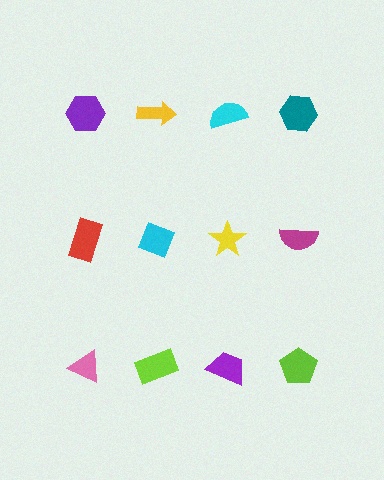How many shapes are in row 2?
4 shapes.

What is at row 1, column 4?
A teal hexagon.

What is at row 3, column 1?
A pink triangle.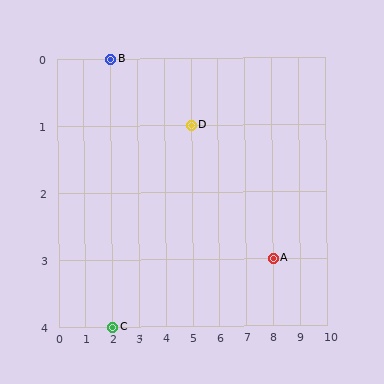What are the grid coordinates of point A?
Point A is at grid coordinates (8, 3).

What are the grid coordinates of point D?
Point D is at grid coordinates (5, 1).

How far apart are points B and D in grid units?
Points B and D are 3 columns and 1 row apart (about 3.2 grid units diagonally).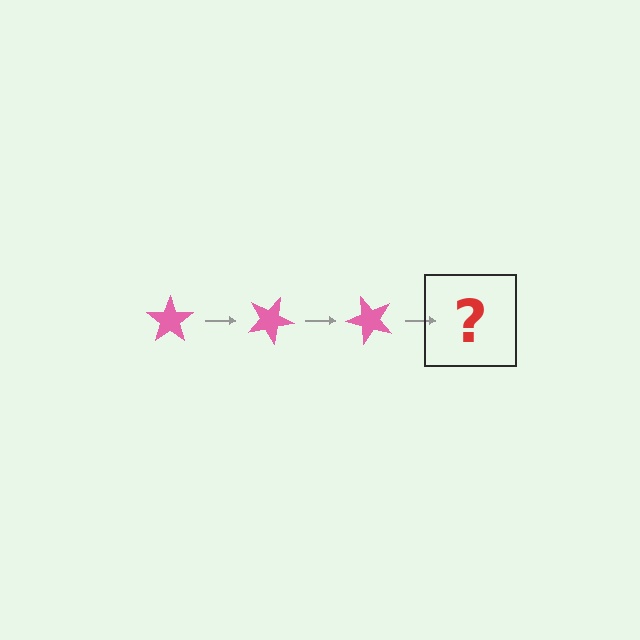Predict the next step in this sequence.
The next step is a pink star rotated 75 degrees.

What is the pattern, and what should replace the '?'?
The pattern is that the star rotates 25 degrees each step. The '?' should be a pink star rotated 75 degrees.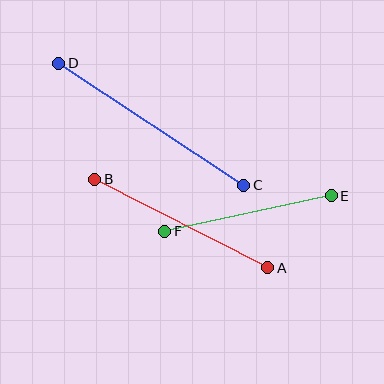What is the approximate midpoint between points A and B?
The midpoint is at approximately (181, 224) pixels.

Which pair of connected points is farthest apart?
Points C and D are farthest apart.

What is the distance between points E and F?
The distance is approximately 170 pixels.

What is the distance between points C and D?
The distance is approximately 221 pixels.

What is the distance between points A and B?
The distance is approximately 194 pixels.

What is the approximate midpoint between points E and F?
The midpoint is at approximately (248, 213) pixels.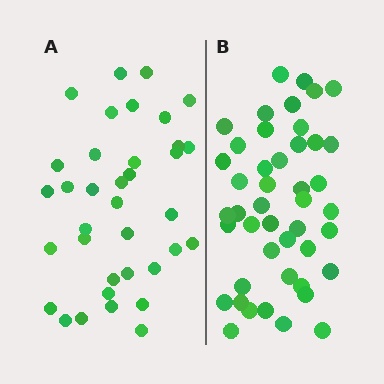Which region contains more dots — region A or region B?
Region B (the right region) has more dots.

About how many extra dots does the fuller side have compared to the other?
Region B has roughly 8 or so more dots than region A.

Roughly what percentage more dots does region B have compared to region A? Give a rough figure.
About 25% more.